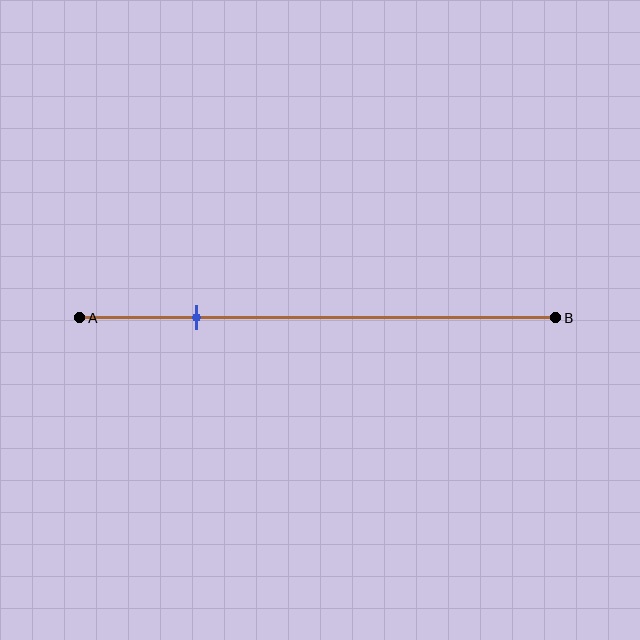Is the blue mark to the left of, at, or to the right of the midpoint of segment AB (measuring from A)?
The blue mark is to the left of the midpoint of segment AB.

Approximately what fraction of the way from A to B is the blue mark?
The blue mark is approximately 25% of the way from A to B.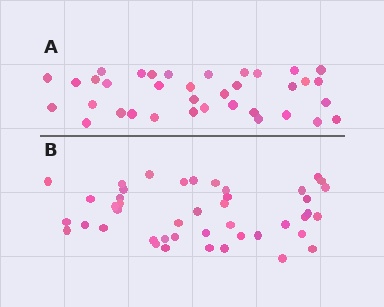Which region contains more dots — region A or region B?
Region B (the bottom region) has more dots.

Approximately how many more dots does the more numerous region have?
Region B has roughly 8 or so more dots than region A.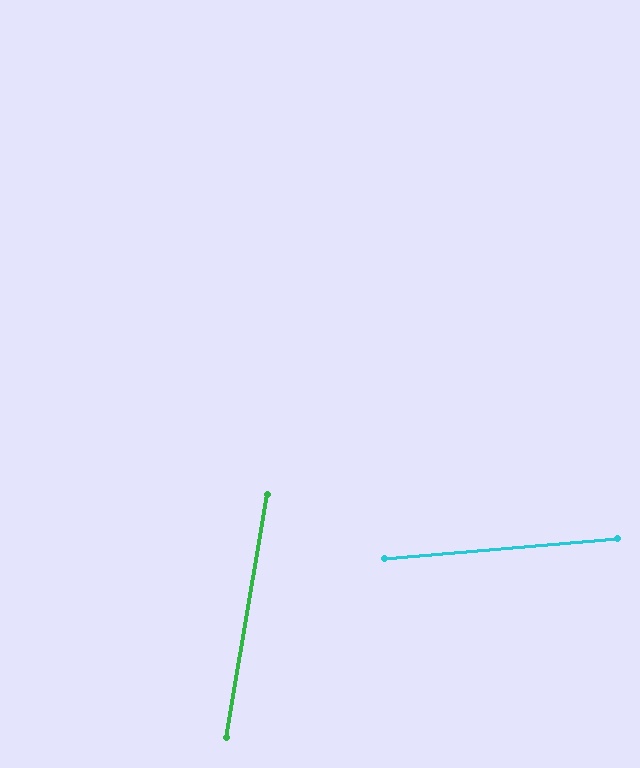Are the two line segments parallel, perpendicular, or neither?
Neither parallel nor perpendicular — they differ by about 76°.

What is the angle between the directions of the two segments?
Approximately 76 degrees.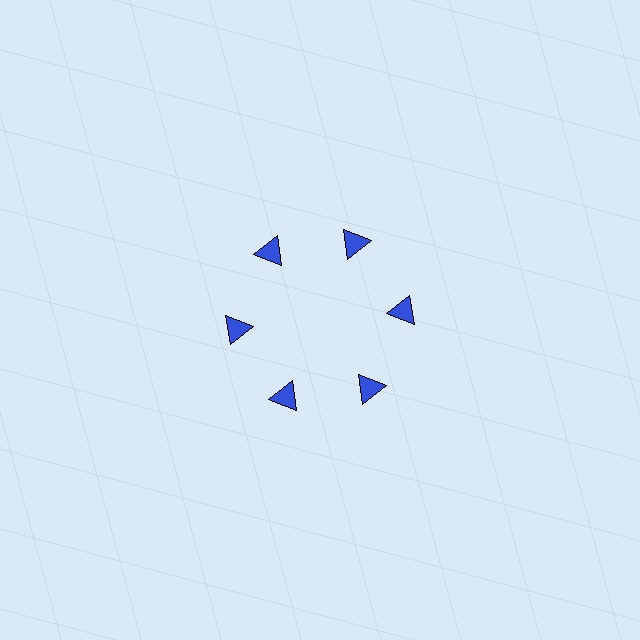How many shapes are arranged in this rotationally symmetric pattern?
There are 6 shapes, arranged in 6 groups of 1.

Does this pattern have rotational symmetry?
Yes, this pattern has 6-fold rotational symmetry. It looks the same after rotating 60 degrees around the center.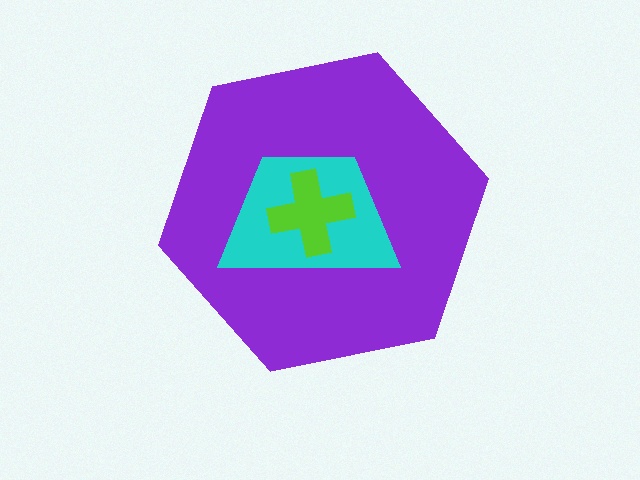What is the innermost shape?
The lime cross.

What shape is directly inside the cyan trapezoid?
The lime cross.